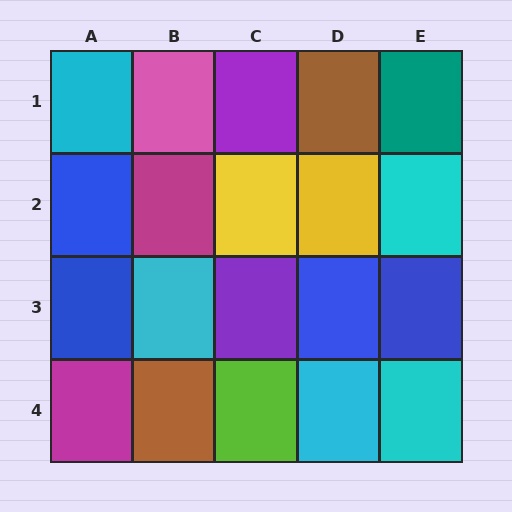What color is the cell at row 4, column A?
Magenta.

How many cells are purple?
2 cells are purple.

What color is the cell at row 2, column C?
Yellow.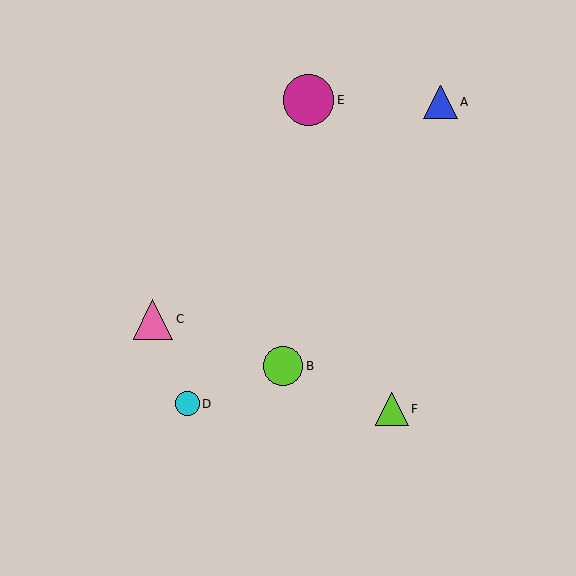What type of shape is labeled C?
Shape C is a pink triangle.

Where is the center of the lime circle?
The center of the lime circle is at (283, 366).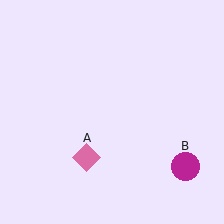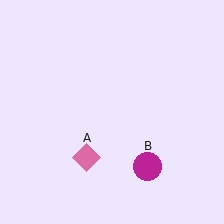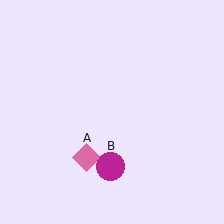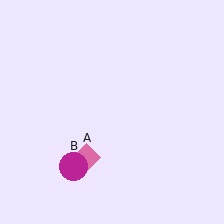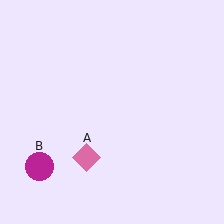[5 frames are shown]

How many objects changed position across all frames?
1 object changed position: magenta circle (object B).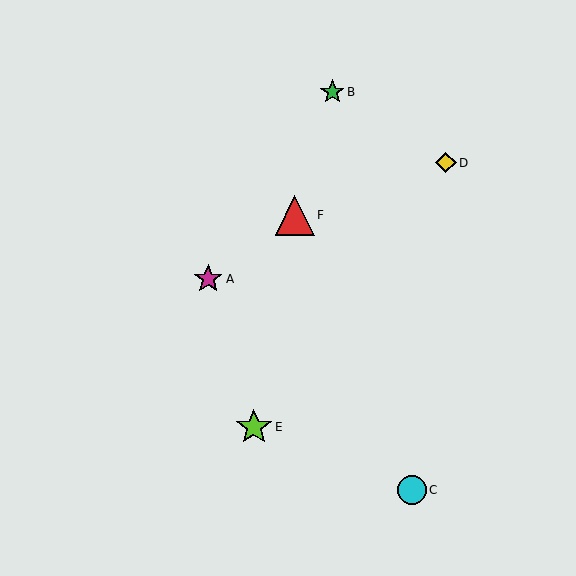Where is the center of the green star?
The center of the green star is at (332, 92).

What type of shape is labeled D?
Shape D is a yellow diamond.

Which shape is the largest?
The red triangle (labeled F) is the largest.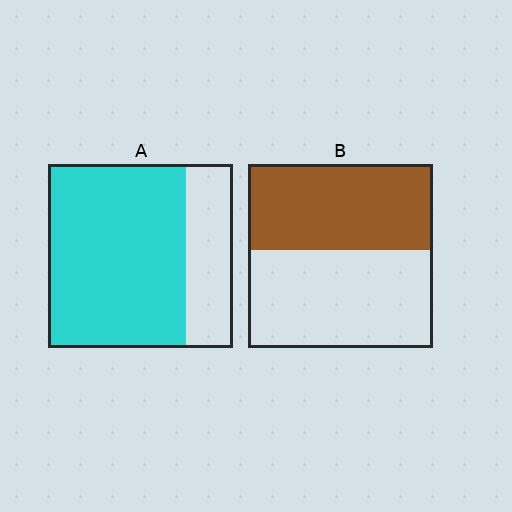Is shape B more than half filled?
Roughly half.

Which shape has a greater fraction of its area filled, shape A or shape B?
Shape A.